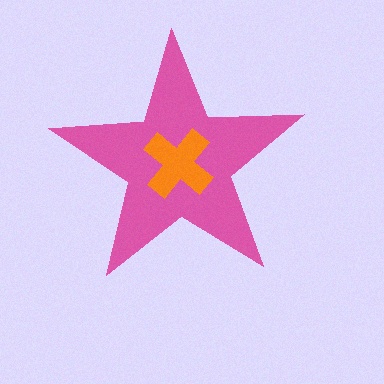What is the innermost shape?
The orange cross.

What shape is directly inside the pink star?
The orange cross.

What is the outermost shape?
The pink star.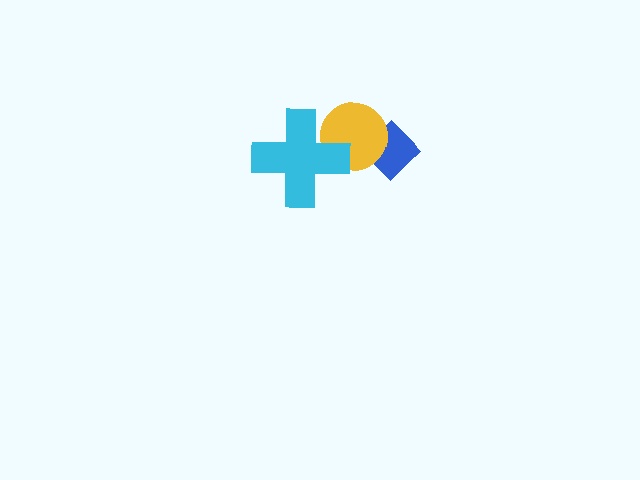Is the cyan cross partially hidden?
No, no other shape covers it.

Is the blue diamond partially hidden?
Yes, it is partially covered by another shape.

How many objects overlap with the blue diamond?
1 object overlaps with the blue diamond.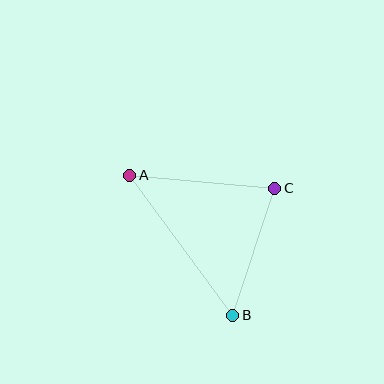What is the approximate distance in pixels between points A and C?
The distance between A and C is approximately 145 pixels.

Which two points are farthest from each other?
Points A and B are farthest from each other.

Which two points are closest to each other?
Points B and C are closest to each other.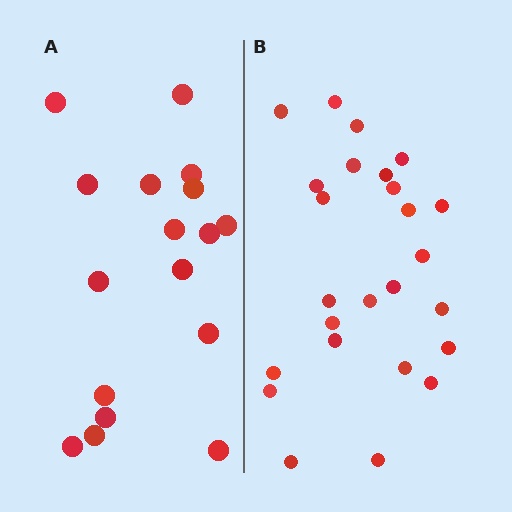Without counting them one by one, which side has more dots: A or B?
Region B (the right region) has more dots.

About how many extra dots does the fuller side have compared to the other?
Region B has roughly 8 or so more dots than region A.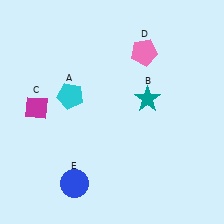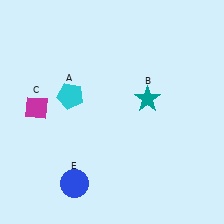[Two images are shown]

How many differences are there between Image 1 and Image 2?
There is 1 difference between the two images.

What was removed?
The pink pentagon (D) was removed in Image 2.